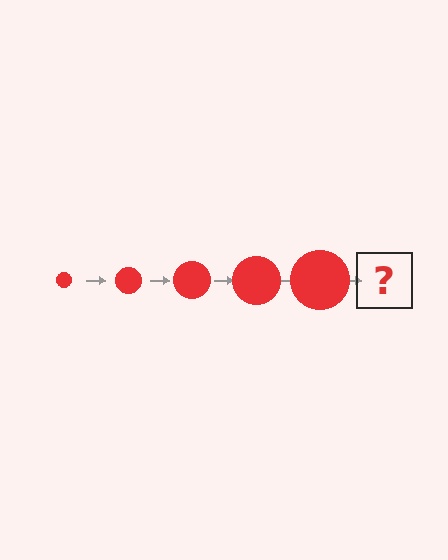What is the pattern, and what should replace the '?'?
The pattern is that the circle gets progressively larger each step. The '?' should be a red circle, larger than the previous one.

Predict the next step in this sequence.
The next step is a red circle, larger than the previous one.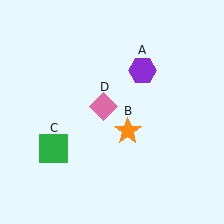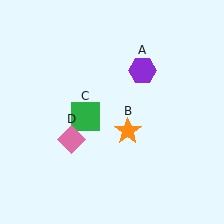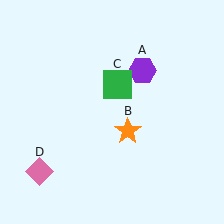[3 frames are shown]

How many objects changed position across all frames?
2 objects changed position: green square (object C), pink diamond (object D).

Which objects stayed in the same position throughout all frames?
Purple hexagon (object A) and orange star (object B) remained stationary.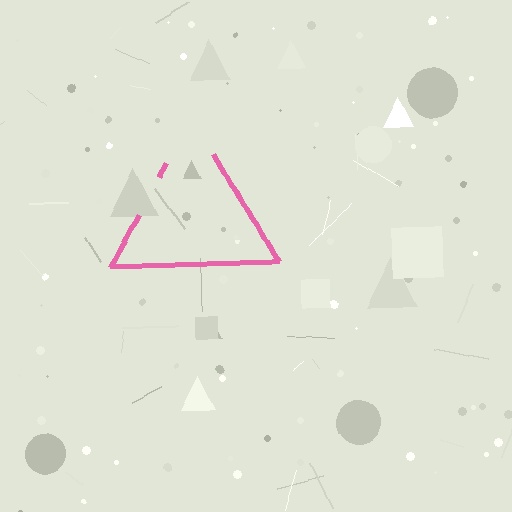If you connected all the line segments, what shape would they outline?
They would outline a triangle.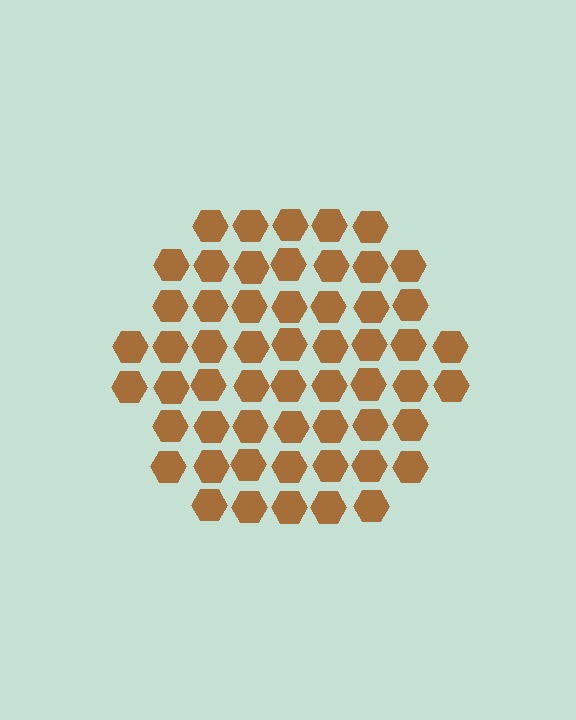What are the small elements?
The small elements are hexagons.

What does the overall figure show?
The overall figure shows a hexagon.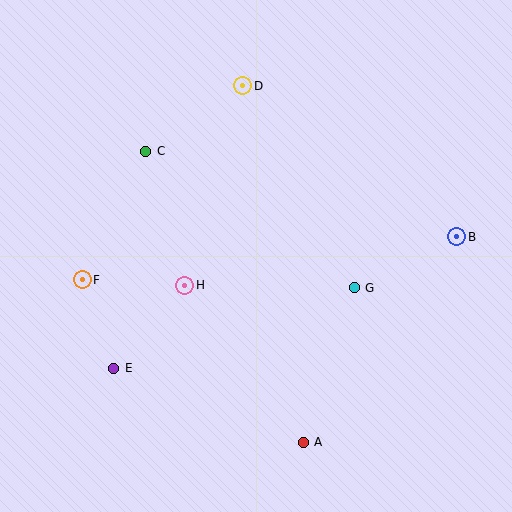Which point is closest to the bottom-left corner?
Point E is closest to the bottom-left corner.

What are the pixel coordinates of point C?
Point C is at (146, 151).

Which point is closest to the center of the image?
Point H at (185, 285) is closest to the center.